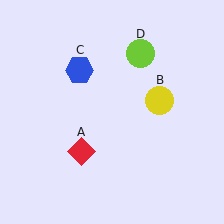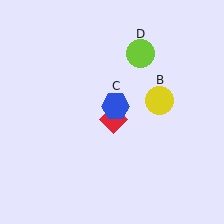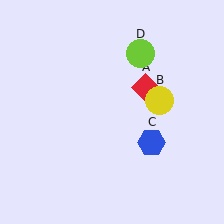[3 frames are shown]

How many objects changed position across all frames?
2 objects changed position: red diamond (object A), blue hexagon (object C).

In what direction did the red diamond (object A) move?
The red diamond (object A) moved up and to the right.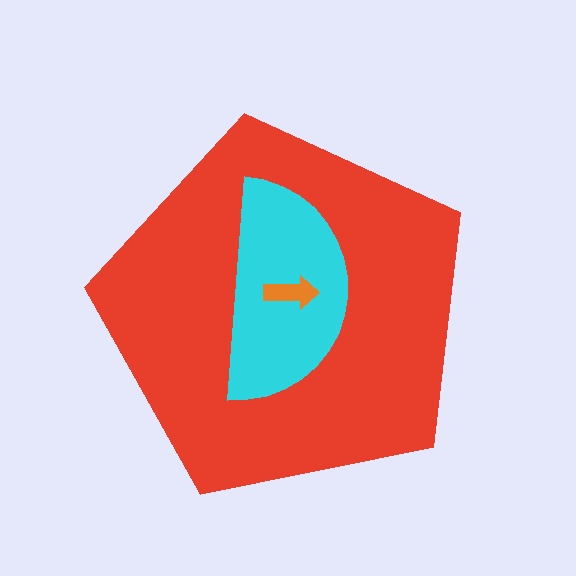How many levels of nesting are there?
3.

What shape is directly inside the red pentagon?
The cyan semicircle.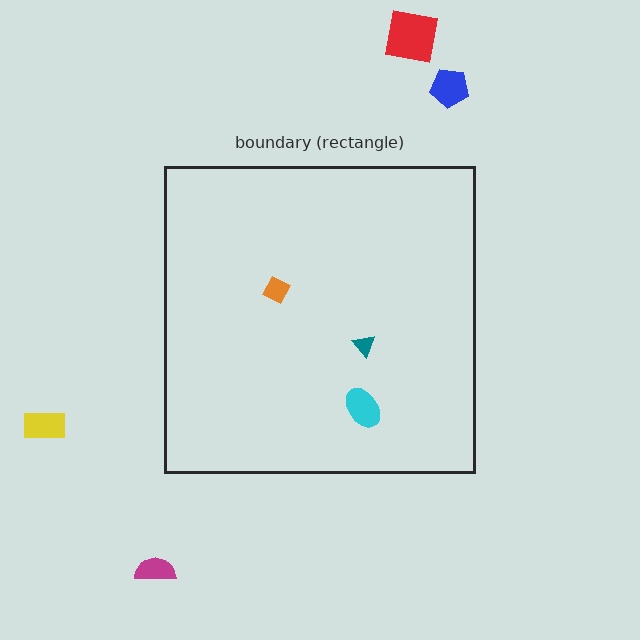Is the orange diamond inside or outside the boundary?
Inside.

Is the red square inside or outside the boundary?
Outside.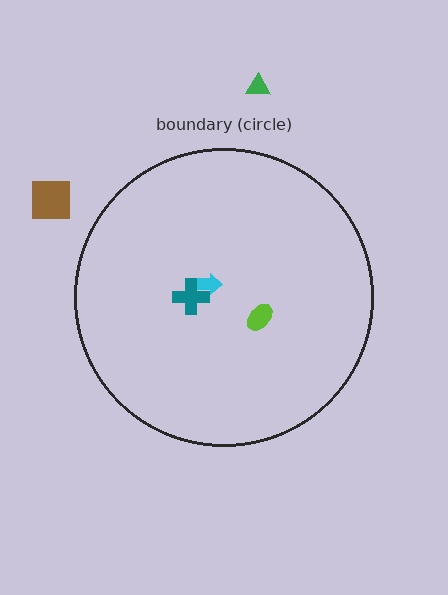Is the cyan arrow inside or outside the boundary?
Inside.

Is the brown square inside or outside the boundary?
Outside.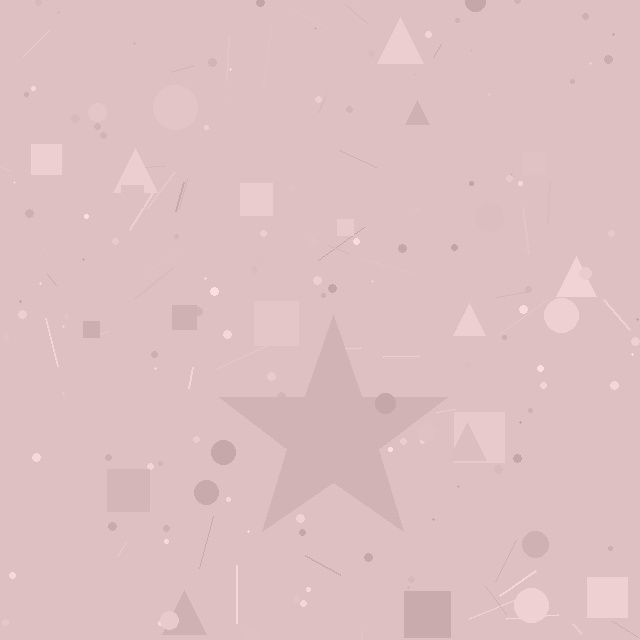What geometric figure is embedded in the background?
A star is embedded in the background.